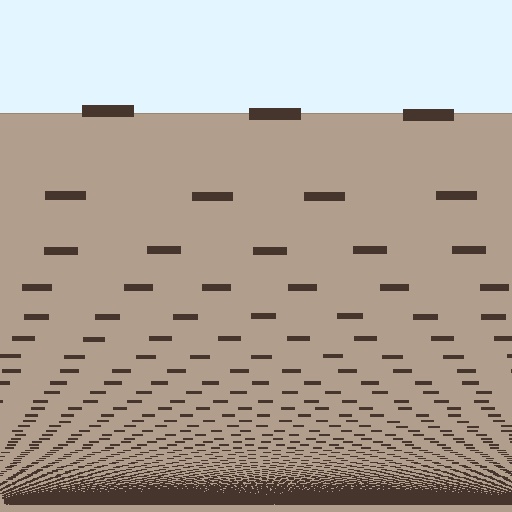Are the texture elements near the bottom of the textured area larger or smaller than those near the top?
Smaller. The gradient is inverted — elements near the bottom are smaller and denser.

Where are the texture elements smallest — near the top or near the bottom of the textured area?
Near the bottom.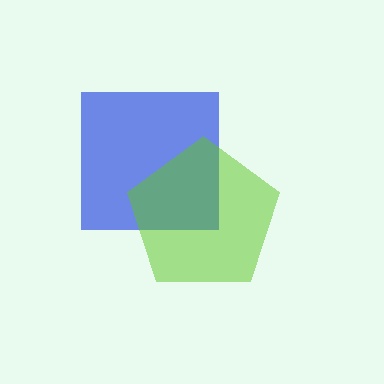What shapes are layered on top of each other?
The layered shapes are: a blue square, a lime pentagon.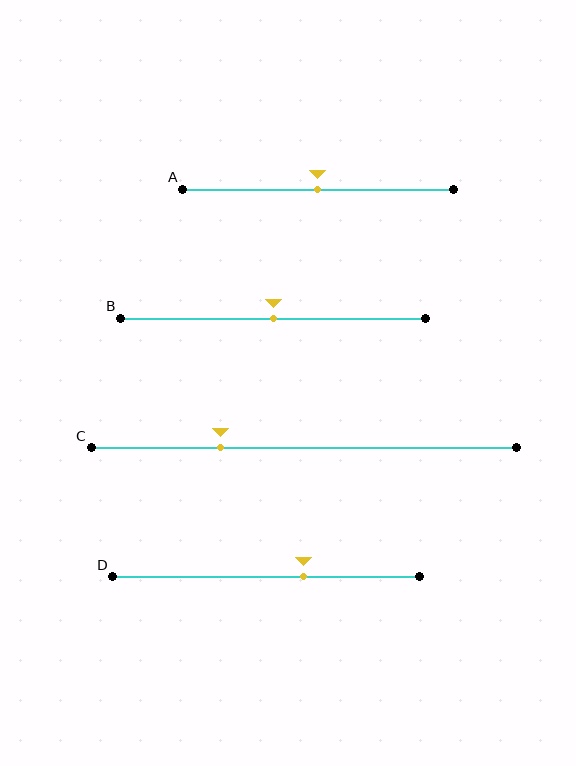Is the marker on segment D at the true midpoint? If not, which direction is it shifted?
No, the marker on segment D is shifted to the right by about 12% of the segment length.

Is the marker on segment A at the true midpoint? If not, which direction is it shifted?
Yes, the marker on segment A is at the true midpoint.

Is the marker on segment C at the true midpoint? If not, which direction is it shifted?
No, the marker on segment C is shifted to the left by about 20% of the segment length.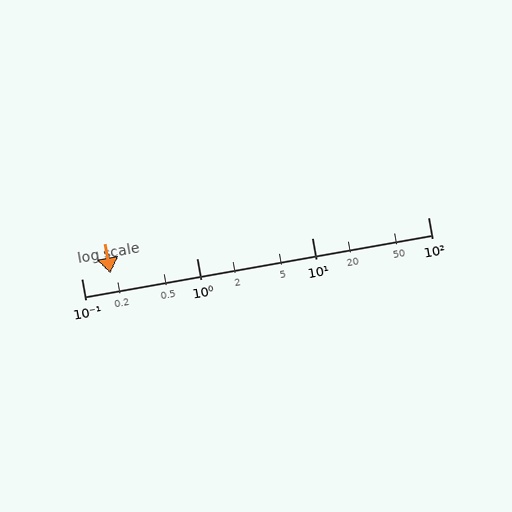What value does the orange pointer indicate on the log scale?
The pointer indicates approximately 0.18.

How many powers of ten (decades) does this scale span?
The scale spans 3 decades, from 0.1 to 100.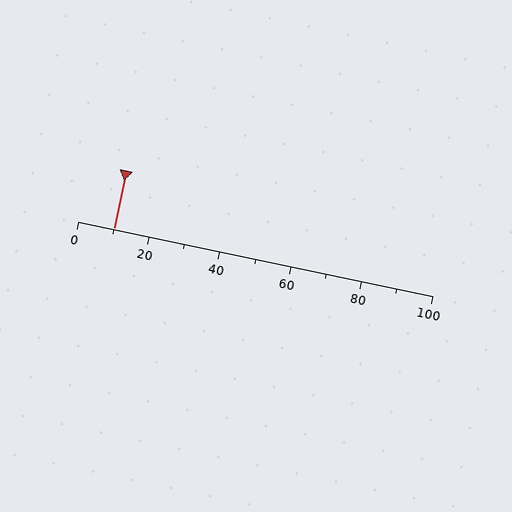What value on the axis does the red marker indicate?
The marker indicates approximately 10.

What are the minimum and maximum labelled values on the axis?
The axis runs from 0 to 100.